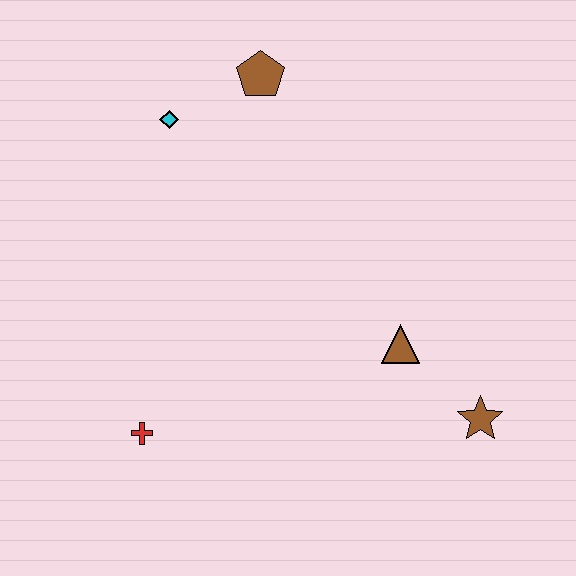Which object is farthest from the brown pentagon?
The brown star is farthest from the brown pentagon.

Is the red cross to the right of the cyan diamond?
No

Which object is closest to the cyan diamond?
The brown pentagon is closest to the cyan diamond.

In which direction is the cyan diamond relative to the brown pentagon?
The cyan diamond is to the left of the brown pentagon.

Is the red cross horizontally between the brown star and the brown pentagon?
No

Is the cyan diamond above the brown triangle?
Yes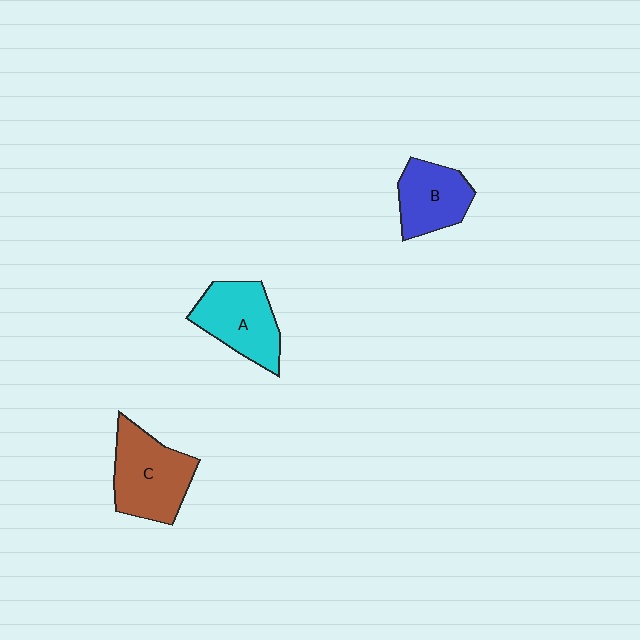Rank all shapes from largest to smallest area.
From largest to smallest: C (brown), A (cyan), B (blue).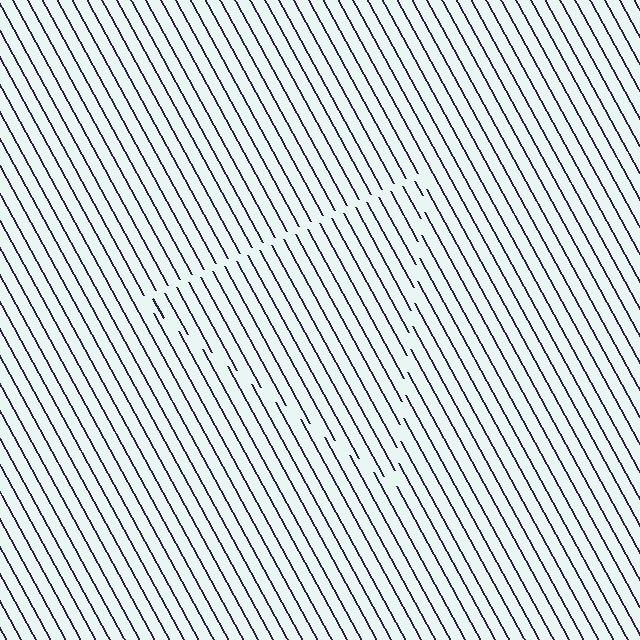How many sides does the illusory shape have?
3 sides — the line-ends trace a triangle.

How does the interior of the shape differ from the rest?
The interior of the shape contains the same grating, shifted by half a period — the contour is defined by the phase discontinuity where line-ends from the inner and outer gratings abut.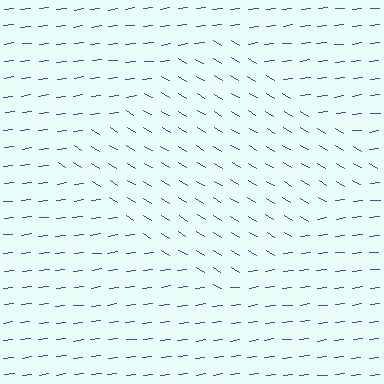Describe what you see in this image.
The image is filled with small blue line segments. A diamond region in the image has lines oriented differently from the surrounding lines, creating a visible texture boundary.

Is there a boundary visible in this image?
Yes, there is a texture boundary formed by a change in line orientation.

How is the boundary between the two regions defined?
The boundary is defined purely by a change in line orientation (approximately 38 degrees difference). All lines are the same color and thickness.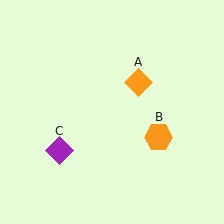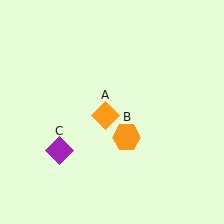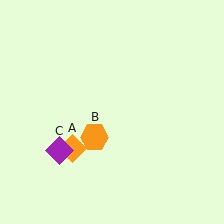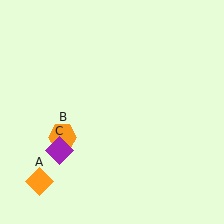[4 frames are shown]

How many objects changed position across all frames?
2 objects changed position: orange diamond (object A), orange hexagon (object B).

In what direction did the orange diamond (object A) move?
The orange diamond (object A) moved down and to the left.